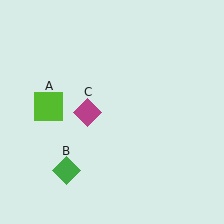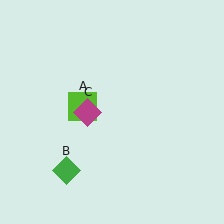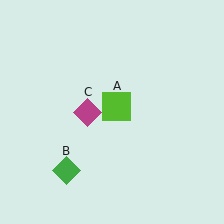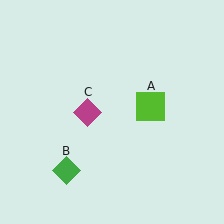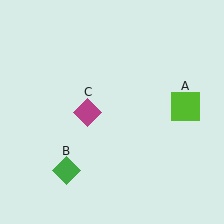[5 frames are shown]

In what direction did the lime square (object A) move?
The lime square (object A) moved right.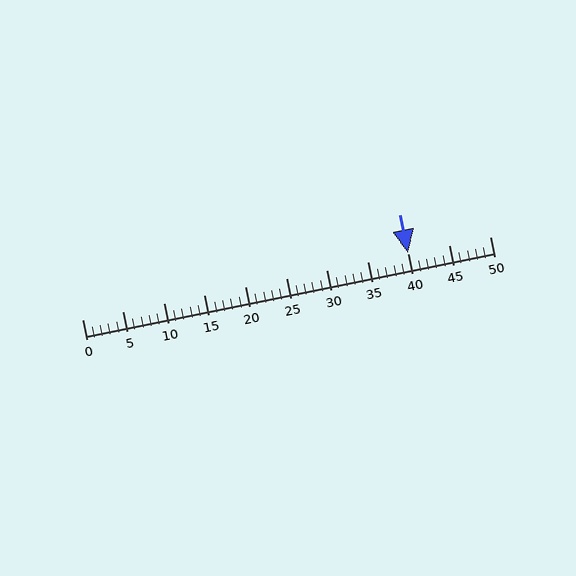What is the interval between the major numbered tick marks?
The major tick marks are spaced 5 units apart.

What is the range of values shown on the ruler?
The ruler shows values from 0 to 50.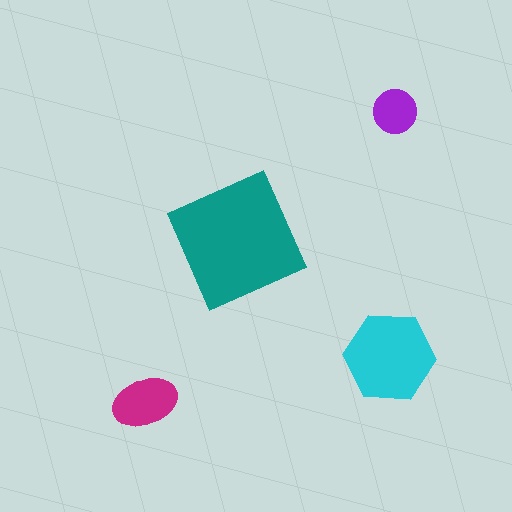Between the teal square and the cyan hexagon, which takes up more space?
The teal square.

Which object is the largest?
The teal square.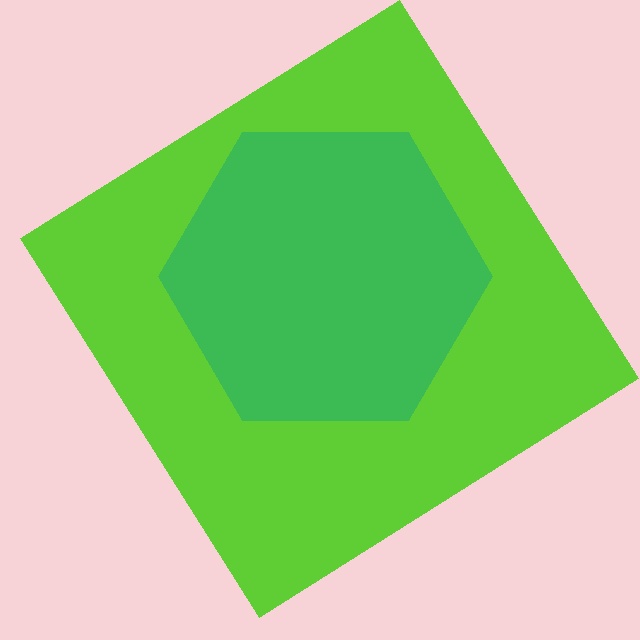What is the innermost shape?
The green hexagon.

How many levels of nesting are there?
2.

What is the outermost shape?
The lime diamond.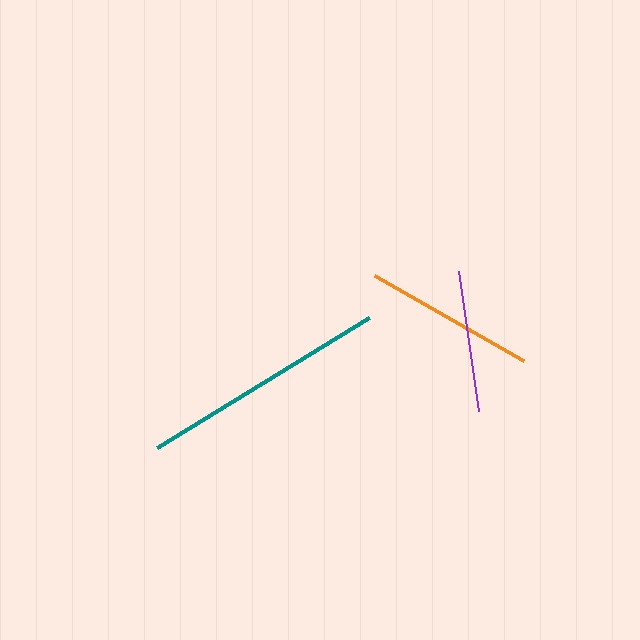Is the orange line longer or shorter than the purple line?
The orange line is longer than the purple line.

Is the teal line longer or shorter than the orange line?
The teal line is longer than the orange line.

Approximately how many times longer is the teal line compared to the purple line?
The teal line is approximately 1.8 times the length of the purple line.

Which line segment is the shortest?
The purple line is the shortest at approximately 141 pixels.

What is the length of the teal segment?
The teal segment is approximately 249 pixels long.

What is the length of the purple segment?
The purple segment is approximately 141 pixels long.